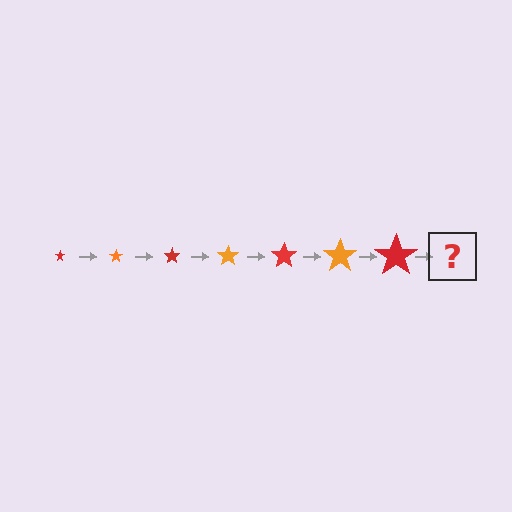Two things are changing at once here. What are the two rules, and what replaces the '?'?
The two rules are that the star grows larger each step and the color cycles through red and orange. The '?' should be an orange star, larger than the previous one.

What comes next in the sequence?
The next element should be an orange star, larger than the previous one.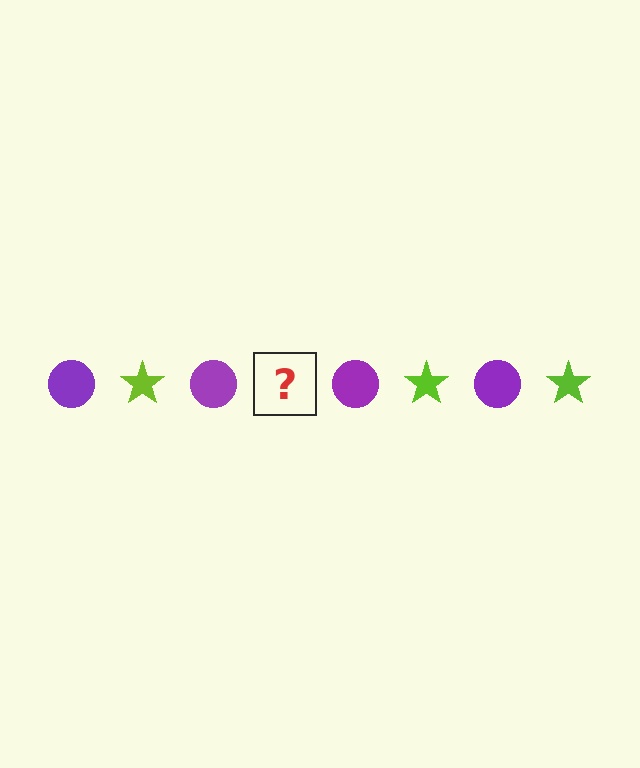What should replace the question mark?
The question mark should be replaced with a lime star.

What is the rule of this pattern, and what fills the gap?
The rule is that the pattern alternates between purple circle and lime star. The gap should be filled with a lime star.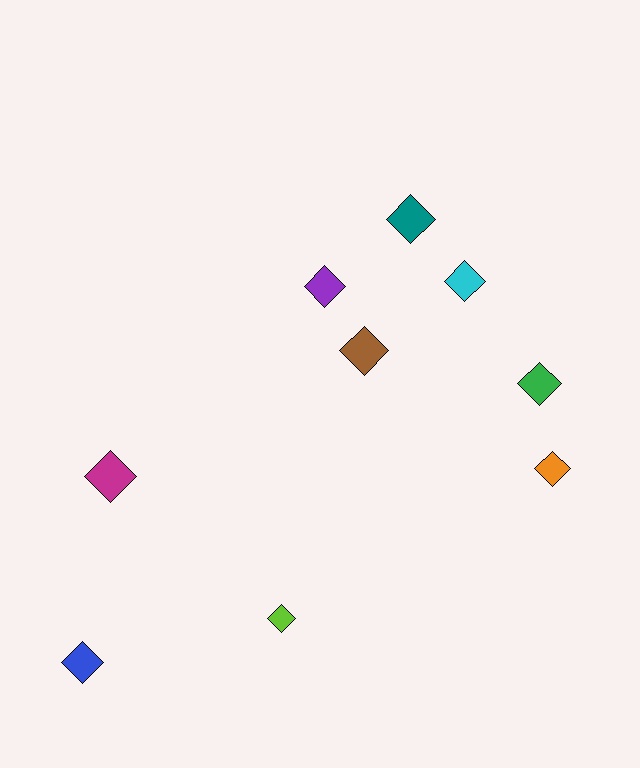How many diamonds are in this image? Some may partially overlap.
There are 9 diamonds.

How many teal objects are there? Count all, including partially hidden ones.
There is 1 teal object.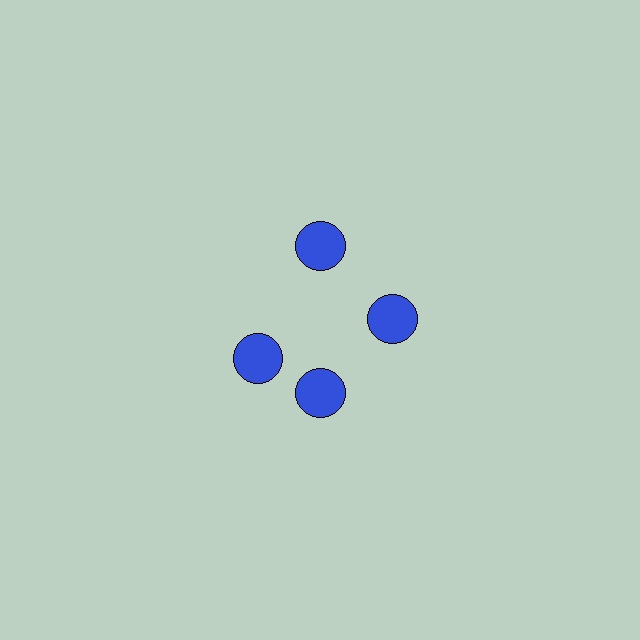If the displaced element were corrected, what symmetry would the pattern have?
It would have 4-fold rotational symmetry — the pattern would map onto itself every 90 degrees.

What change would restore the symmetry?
The symmetry would be restored by rotating it back into even spacing with its neighbors so that all 4 circles sit at equal angles and equal distance from the center.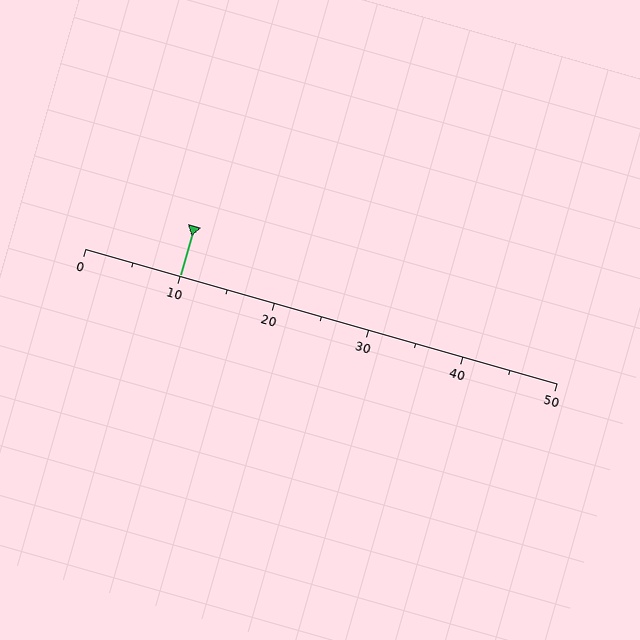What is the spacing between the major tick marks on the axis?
The major ticks are spaced 10 apart.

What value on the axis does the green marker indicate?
The marker indicates approximately 10.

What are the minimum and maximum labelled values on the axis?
The axis runs from 0 to 50.